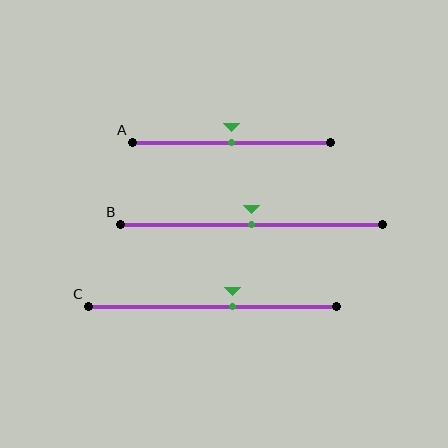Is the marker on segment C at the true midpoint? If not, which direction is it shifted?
No, the marker on segment C is shifted to the right by about 8% of the segment length.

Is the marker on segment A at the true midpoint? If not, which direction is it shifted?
Yes, the marker on segment A is at the true midpoint.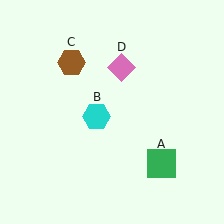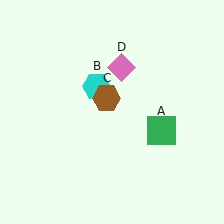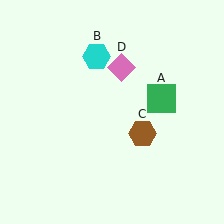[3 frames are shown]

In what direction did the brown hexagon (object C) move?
The brown hexagon (object C) moved down and to the right.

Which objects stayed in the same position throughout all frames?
Pink diamond (object D) remained stationary.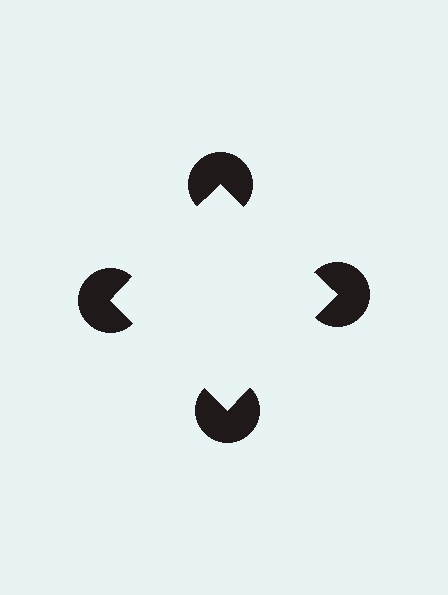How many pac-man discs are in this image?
There are 4 — one at each vertex of the illusory square.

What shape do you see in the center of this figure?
An illusory square — its edges are inferred from the aligned wedge cuts in the pac-man discs, not physically drawn.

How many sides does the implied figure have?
4 sides.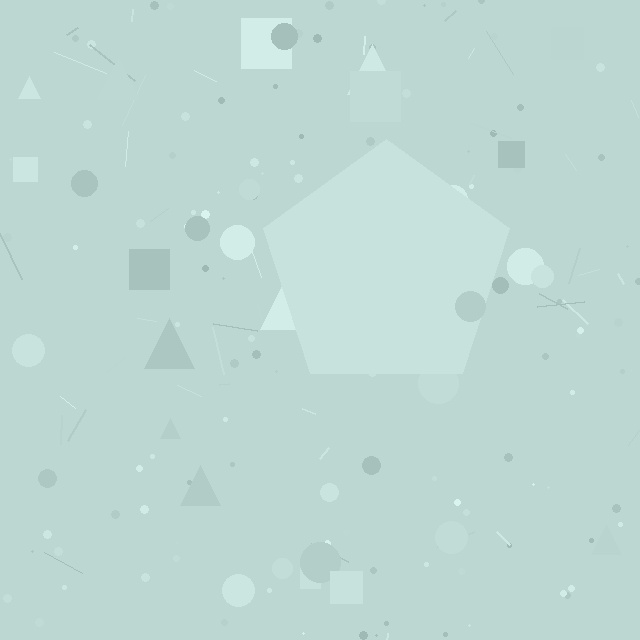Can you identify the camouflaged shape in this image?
The camouflaged shape is a pentagon.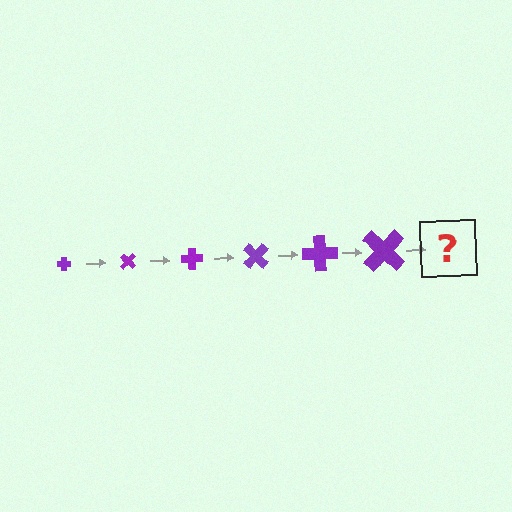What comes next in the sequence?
The next element should be a cross, larger than the previous one and rotated 270 degrees from the start.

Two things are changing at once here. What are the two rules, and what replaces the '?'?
The two rules are that the cross grows larger each step and it rotates 45 degrees each step. The '?' should be a cross, larger than the previous one and rotated 270 degrees from the start.